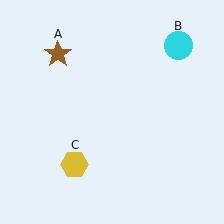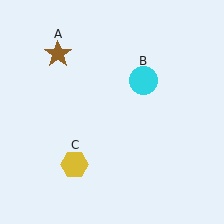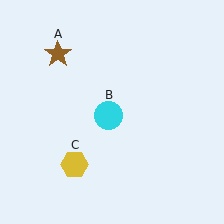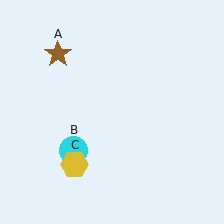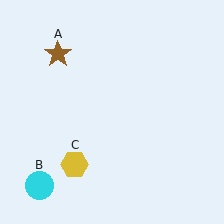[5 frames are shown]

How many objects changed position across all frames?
1 object changed position: cyan circle (object B).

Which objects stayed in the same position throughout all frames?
Brown star (object A) and yellow hexagon (object C) remained stationary.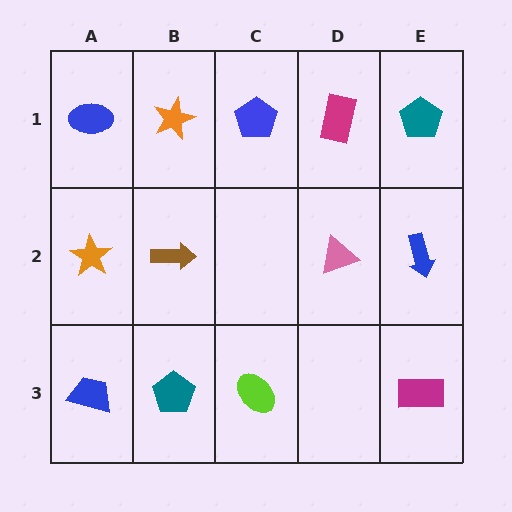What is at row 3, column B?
A teal pentagon.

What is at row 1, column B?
An orange star.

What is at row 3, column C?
A lime ellipse.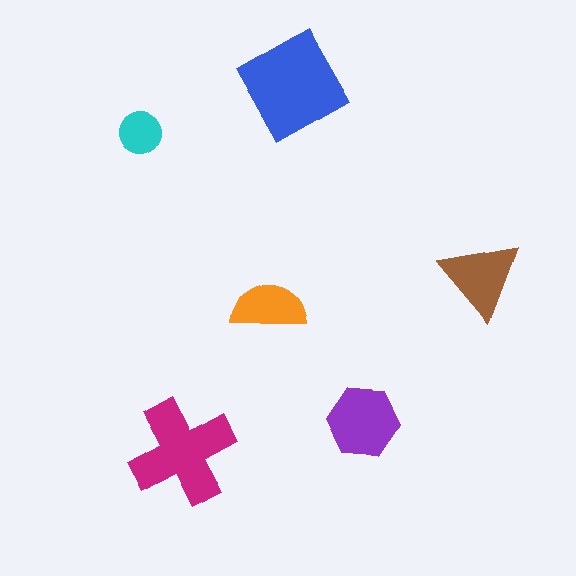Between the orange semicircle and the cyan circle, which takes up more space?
The orange semicircle.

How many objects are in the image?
There are 6 objects in the image.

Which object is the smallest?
The cyan circle.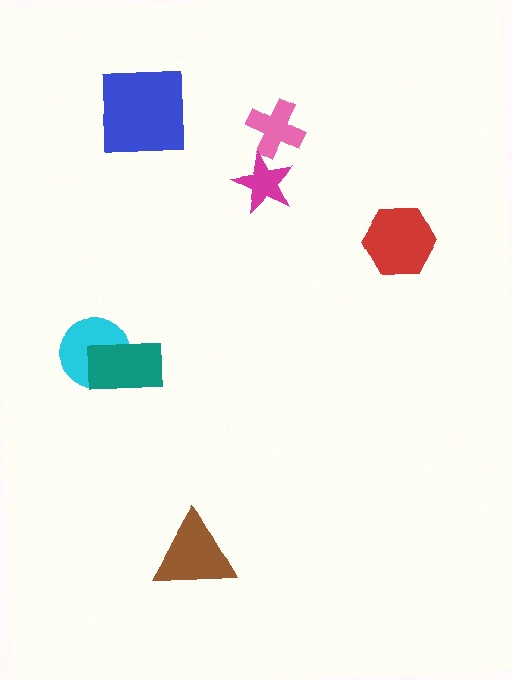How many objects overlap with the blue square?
0 objects overlap with the blue square.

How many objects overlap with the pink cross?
1 object overlaps with the pink cross.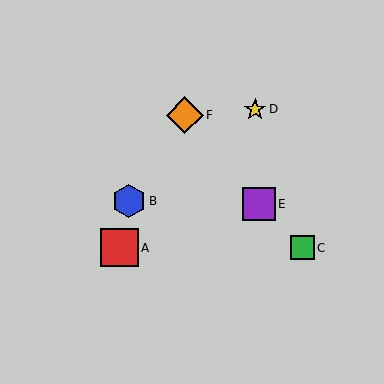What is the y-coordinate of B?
Object B is at y≈201.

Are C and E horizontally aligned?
No, C is at y≈248 and E is at y≈204.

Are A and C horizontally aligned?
Yes, both are at y≈248.